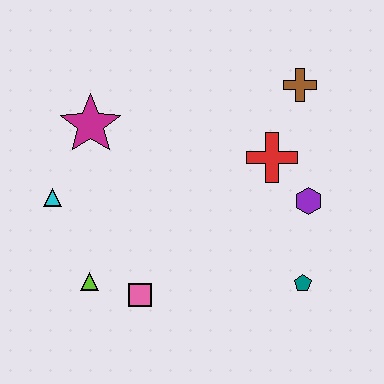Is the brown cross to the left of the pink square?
No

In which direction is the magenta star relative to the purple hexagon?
The magenta star is to the left of the purple hexagon.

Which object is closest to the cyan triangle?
The magenta star is closest to the cyan triangle.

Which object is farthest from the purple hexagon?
The cyan triangle is farthest from the purple hexagon.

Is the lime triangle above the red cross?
No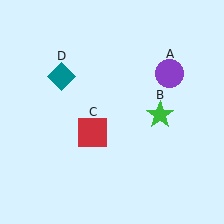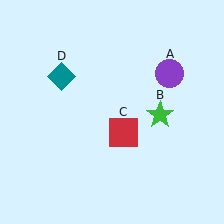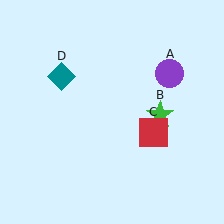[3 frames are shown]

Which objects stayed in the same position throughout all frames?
Purple circle (object A) and green star (object B) and teal diamond (object D) remained stationary.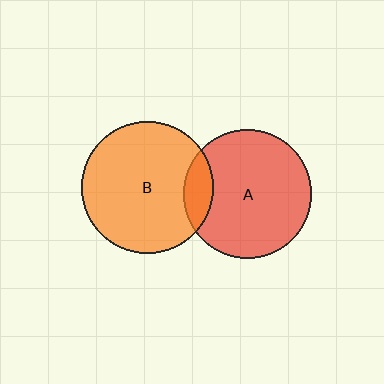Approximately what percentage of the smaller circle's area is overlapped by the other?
Approximately 15%.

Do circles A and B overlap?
Yes.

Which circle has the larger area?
Circle B (orange).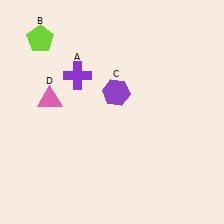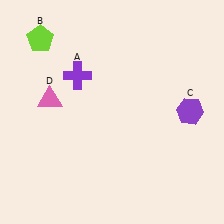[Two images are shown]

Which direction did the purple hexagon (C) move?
The purple hexagon (C) moved right.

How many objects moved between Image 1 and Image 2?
1 object moved between the two images.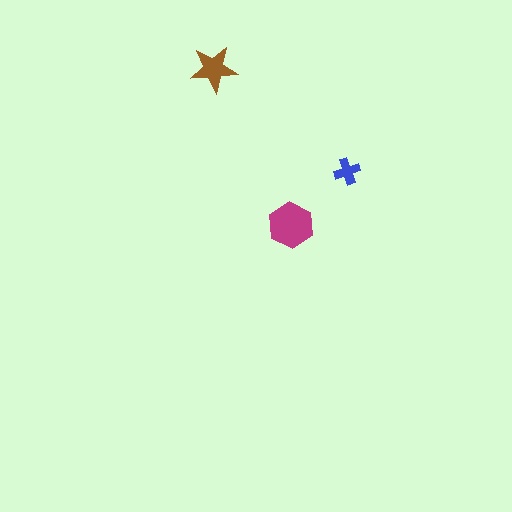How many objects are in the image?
There are 3 objects in the image.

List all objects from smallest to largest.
The blue cross, the brown star, the magenta hexagon.